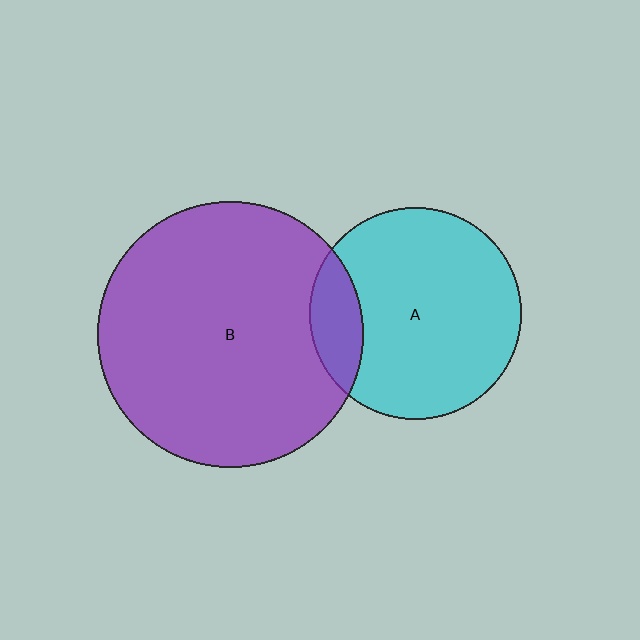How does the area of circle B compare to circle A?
Approximately 1.6 times.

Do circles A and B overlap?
Yes.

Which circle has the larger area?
Circle B (purple).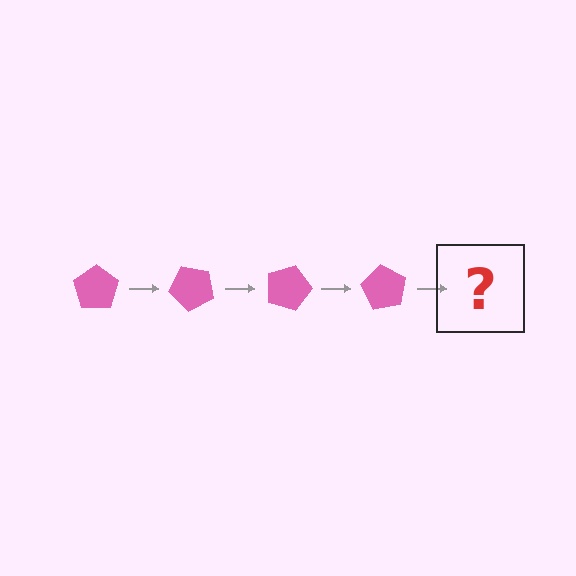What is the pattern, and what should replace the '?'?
The pattern is that the pentagon rotates 45 degrees each step. The '?' should be a pink pentagon rotated 180 degrees.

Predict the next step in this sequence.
The next step is a pink pentagon rotated 180 degrees.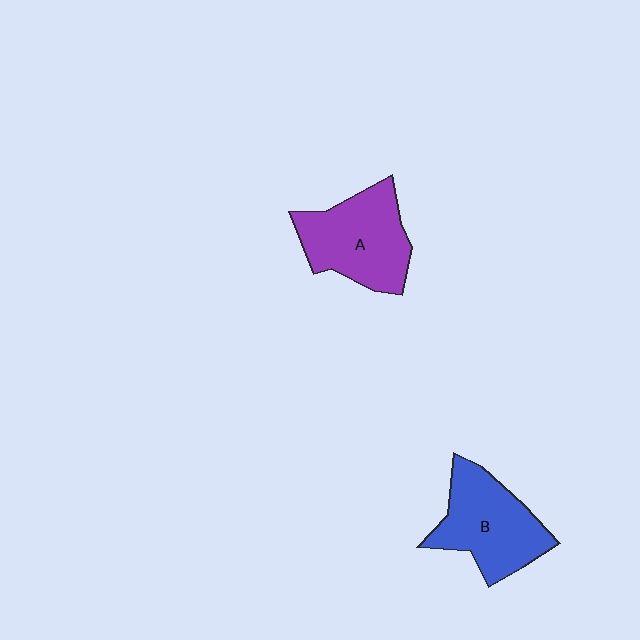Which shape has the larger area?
Shape A (purple).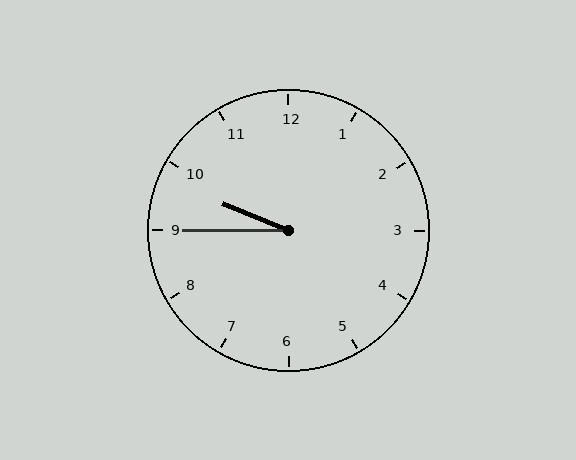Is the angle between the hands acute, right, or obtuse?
It is acute.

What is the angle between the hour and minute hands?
Approximately 22 degrees.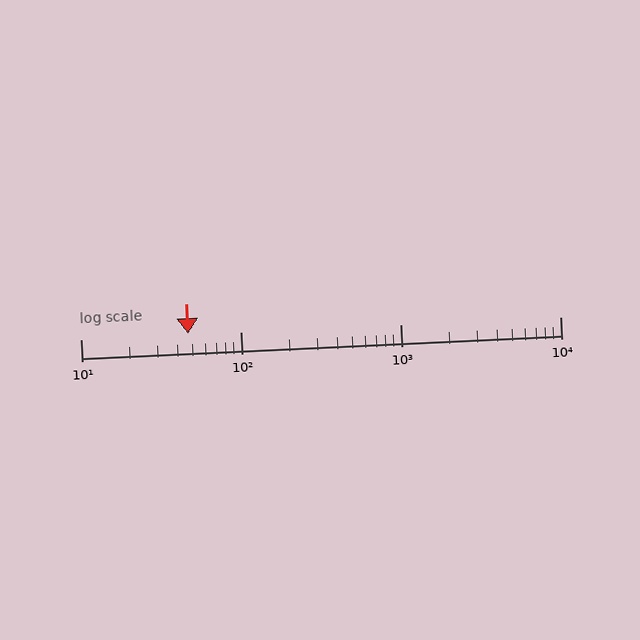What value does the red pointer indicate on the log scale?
The pointer indicates approximately 47.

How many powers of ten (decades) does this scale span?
The scale spans 3 decades, from 10 to 10000.